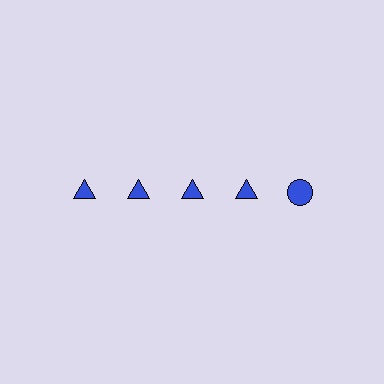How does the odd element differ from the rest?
It has a different shape: circle instead of triangle.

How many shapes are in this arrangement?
There are 5 shapes arranged in a grid pattern.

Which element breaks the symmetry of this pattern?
The blue circle in the top row, rightmost column breaks the symmetry. All other shapes are blue triangles.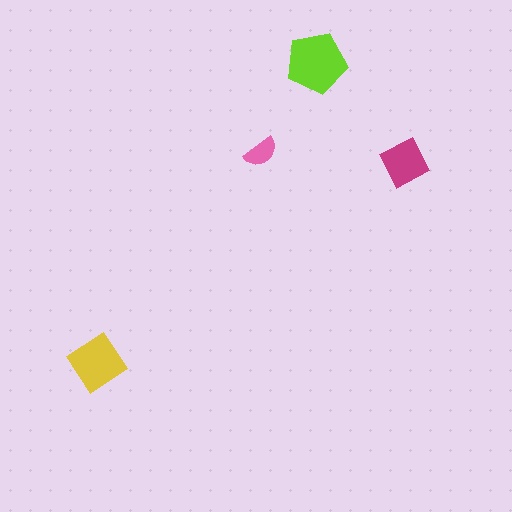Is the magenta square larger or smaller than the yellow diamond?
Smaller.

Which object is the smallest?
The pink semicircle.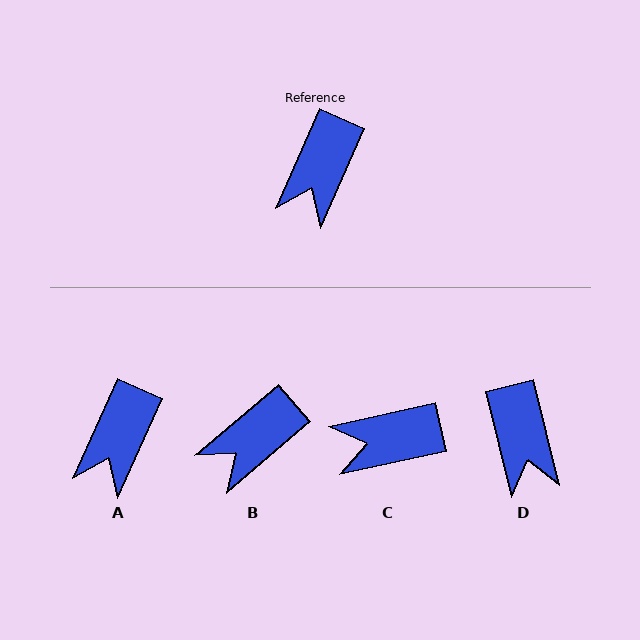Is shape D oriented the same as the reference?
No, it is off by about 38 degrees.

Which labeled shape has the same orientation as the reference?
A.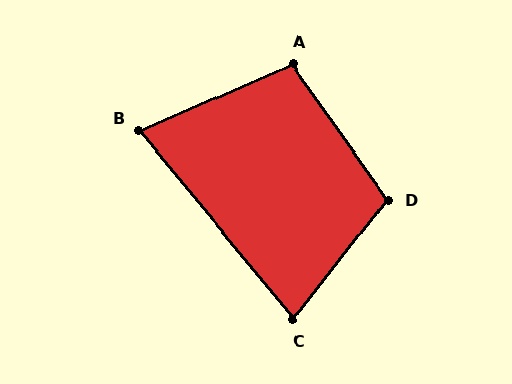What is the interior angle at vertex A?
Approximately 102 degrees (obtuse).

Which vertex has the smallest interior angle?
B, at approximately 74 degrees.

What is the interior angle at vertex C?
Approximately 78 degrees (acute).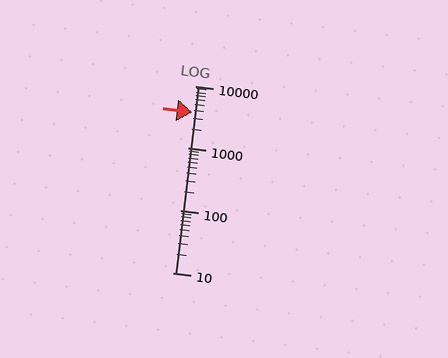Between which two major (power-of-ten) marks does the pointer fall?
The pointer is between 1000 and 10000.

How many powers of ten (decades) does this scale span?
The scale spans 3 decades, from 10 to 10000.